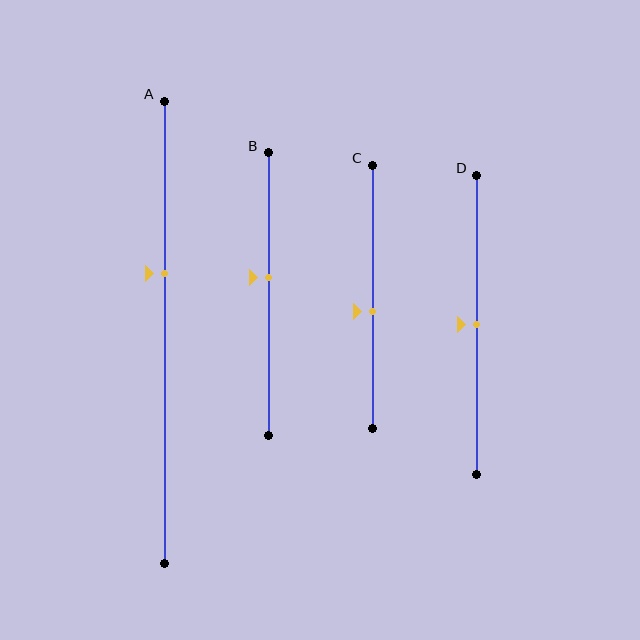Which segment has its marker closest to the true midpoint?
Segment D has its marker closest to the true midpoint.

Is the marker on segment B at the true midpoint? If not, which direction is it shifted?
No, the marker on segment B is shifted upward by about 6% of the segment length.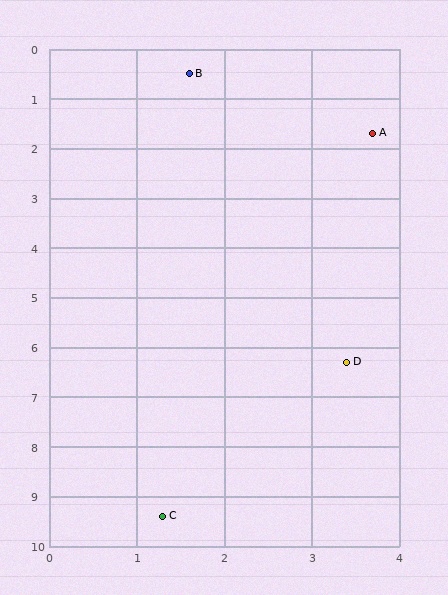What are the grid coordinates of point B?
Point B is at approximately (1.6, 0.5).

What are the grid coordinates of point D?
Point D is at approximately (3.4, 6.3).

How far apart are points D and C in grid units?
Points D and C are about 3.7 grid units apart.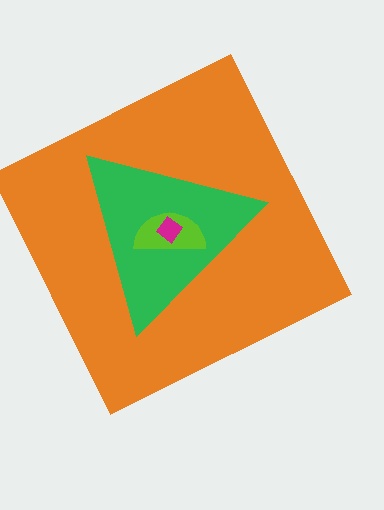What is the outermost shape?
The orange square.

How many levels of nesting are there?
4.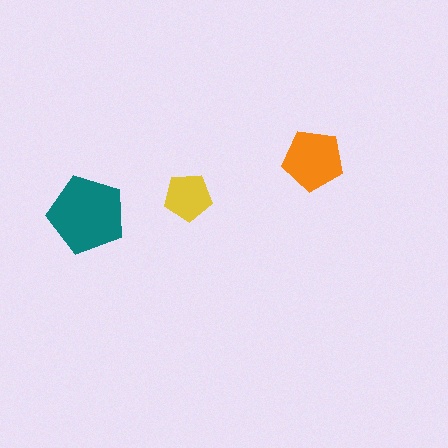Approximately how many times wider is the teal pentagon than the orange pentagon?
About 1.5 times wider.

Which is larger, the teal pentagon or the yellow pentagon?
The teal one.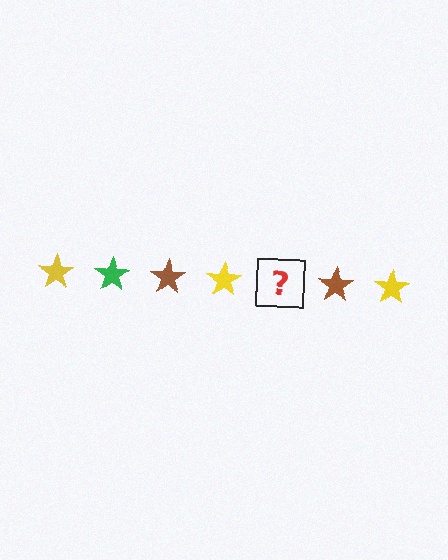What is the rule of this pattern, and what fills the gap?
The rule is that the pattern cycles through yellow, green, brown stars. The gap should be filled with a green star.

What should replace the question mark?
The question mark should be replaced with a green star.